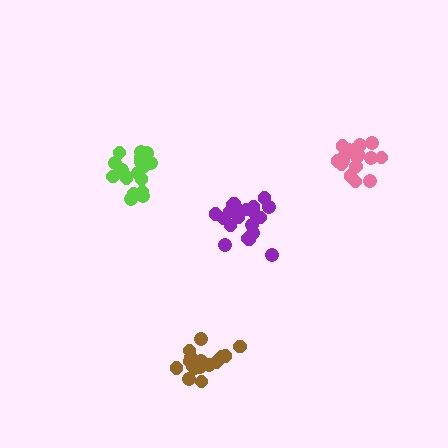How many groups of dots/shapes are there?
There are 4 groups.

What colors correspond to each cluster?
The clusters are colored: brown, pink, purple, lime.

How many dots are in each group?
Group 1: 19 dots, Group 2: 17 dots, Group 3: 20 dots, Group 4: 19 dots (75 total).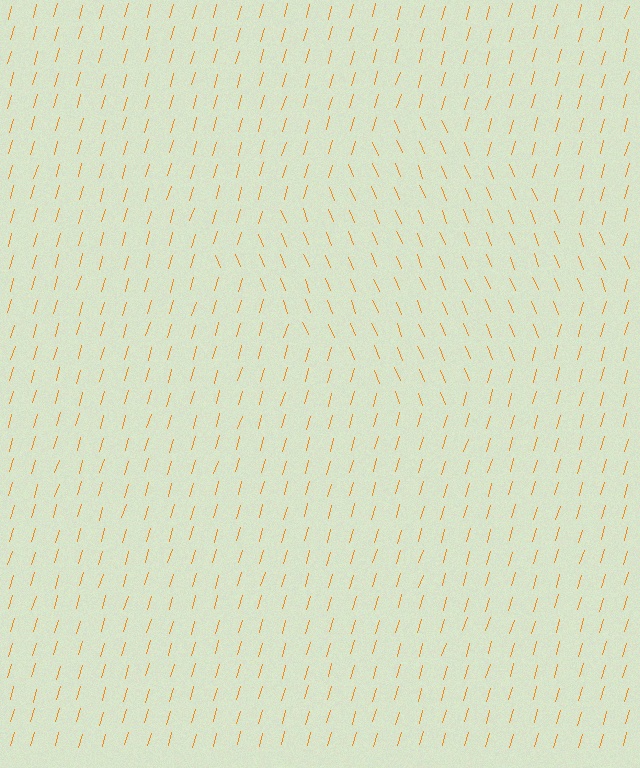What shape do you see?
I see a diamond.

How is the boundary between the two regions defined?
The boundary is defined purely by a change in line orientation (approximately 39 degrees difference). All lines are the same color and thickness.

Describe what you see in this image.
The image is filled with small orange line segments. A diamond region in the image has lines oriented differently from the surrounding lines, creating a visible texture boundary.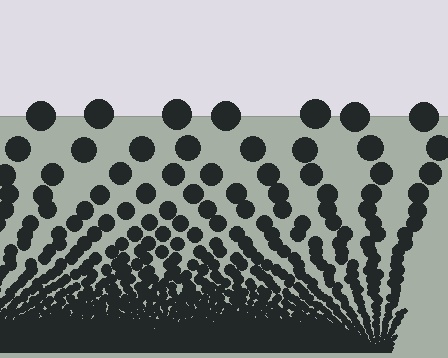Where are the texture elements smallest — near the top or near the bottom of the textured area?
Near the bottom.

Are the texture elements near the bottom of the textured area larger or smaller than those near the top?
Smaller. The gradient is inverted — elements near the bottom are smaller and denser.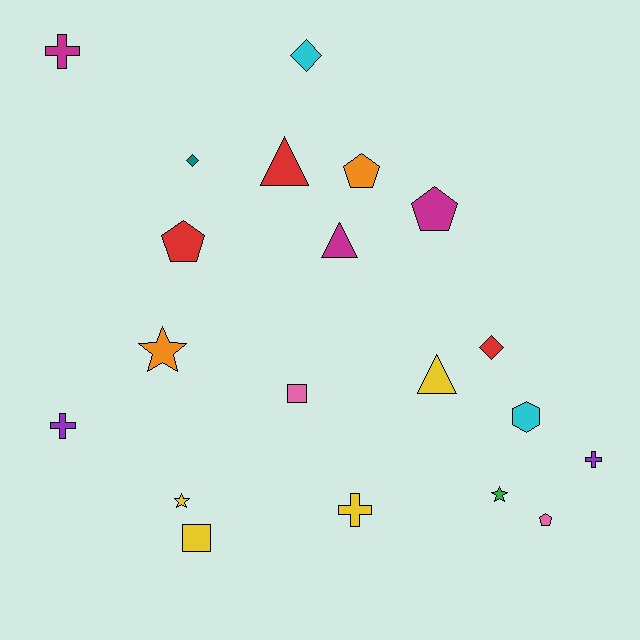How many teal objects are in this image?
There is 1 teal object.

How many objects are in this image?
There are 20 objects.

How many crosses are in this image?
There are 4 crosses.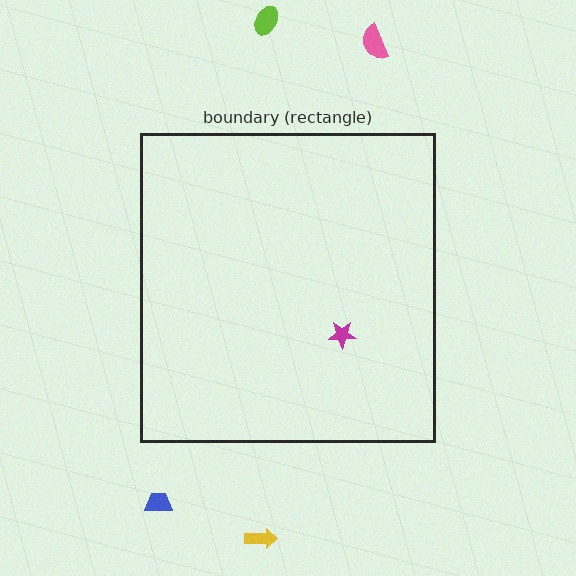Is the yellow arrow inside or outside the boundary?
Outside.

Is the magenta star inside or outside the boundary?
Inside.